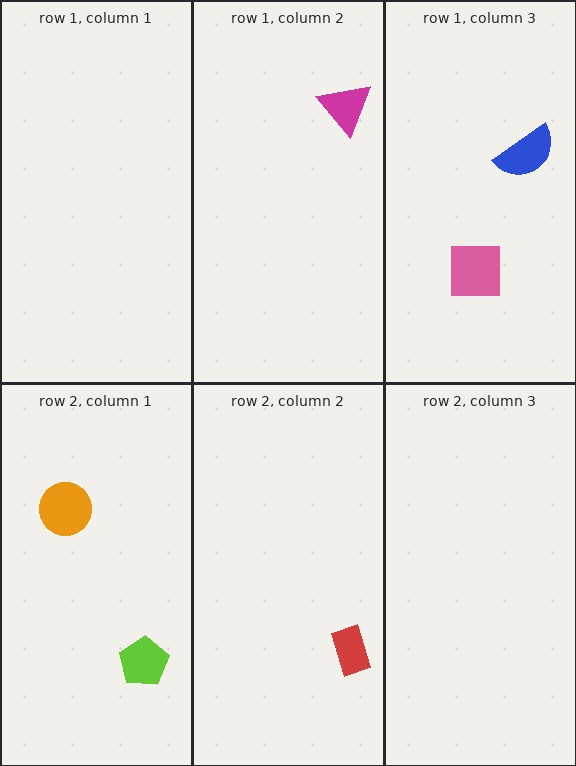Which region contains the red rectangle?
The row 2, column 2 region.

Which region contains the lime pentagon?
The row 2, column 1 region.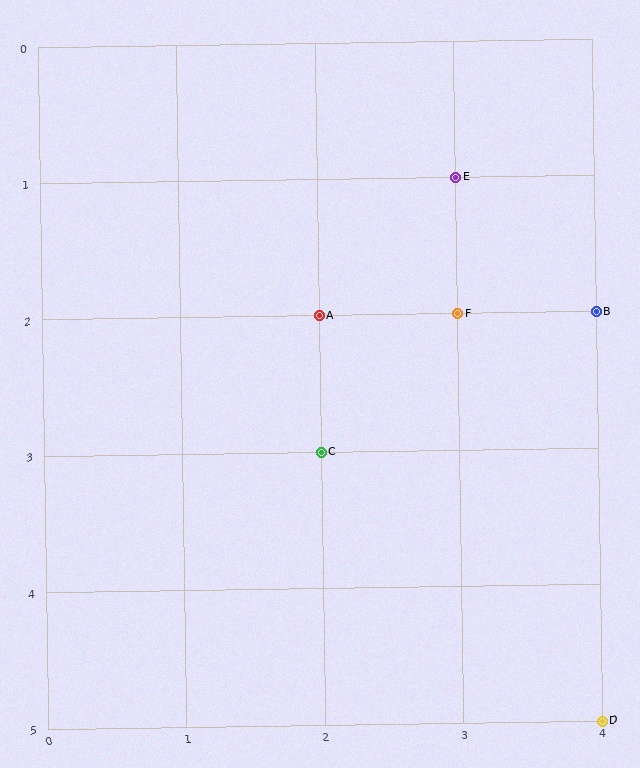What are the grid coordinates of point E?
Point E is at grid coordinates (3, 1).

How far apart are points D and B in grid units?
Points D and B are 3 rows apart.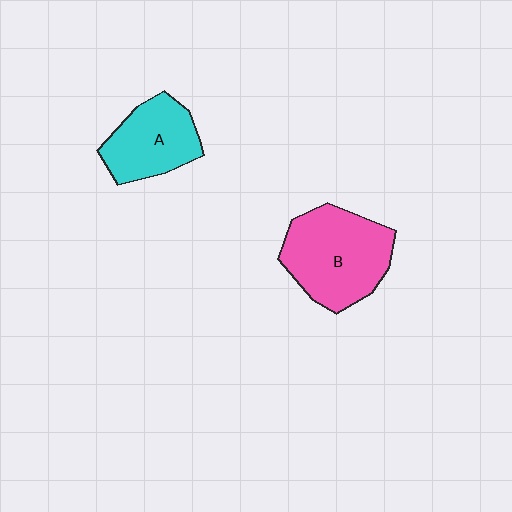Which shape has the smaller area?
Shape A (cyan).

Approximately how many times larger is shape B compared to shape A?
Approximately 1.4 times.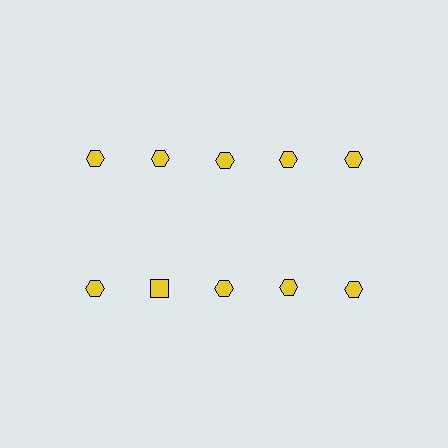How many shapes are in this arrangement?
There are 10 shapes arranged in a grid pattern.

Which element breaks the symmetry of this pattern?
The yellow square in the second row, second from left column breaks the symmetry. All other shapes are yellow hexagons.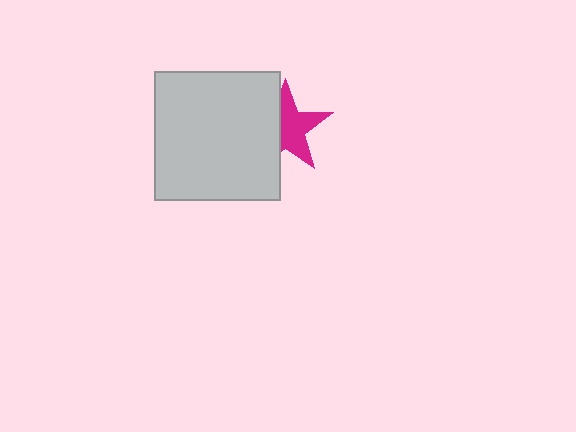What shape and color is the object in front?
The object in front is a light gray rectangle.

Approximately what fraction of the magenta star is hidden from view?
Roughly 41% of the magenta star is hidden behind the light gray rectangle.